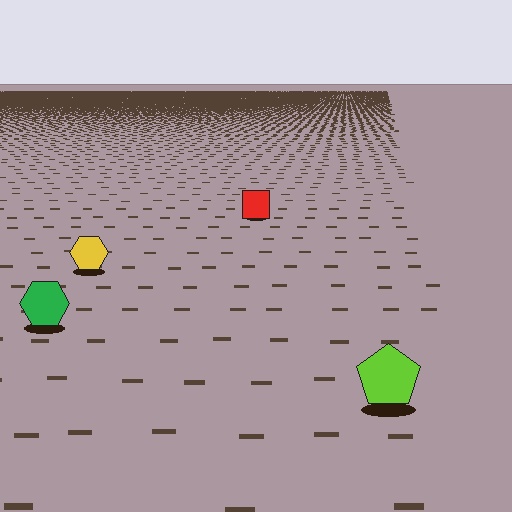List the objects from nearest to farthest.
From nearest to farthest: the lime pentagon, the green hexagon, the yellow hexagon, the red square.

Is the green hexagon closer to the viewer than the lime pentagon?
No. The lime pentagon is closer — you can tell from the texture gradient: the ground texture is coarser near it.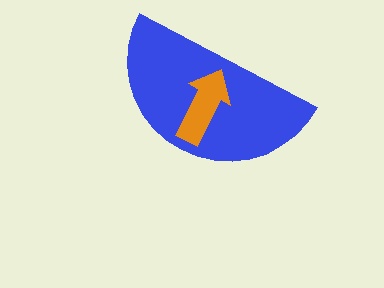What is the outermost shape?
The blue semicircle.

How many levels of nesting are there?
2.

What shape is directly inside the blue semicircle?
The orange arrow.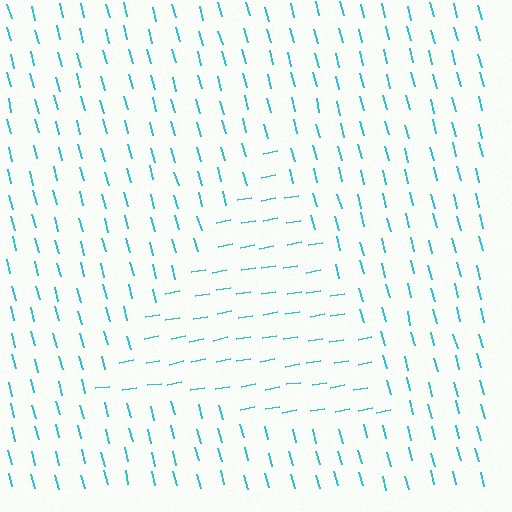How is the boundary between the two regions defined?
The boundary is defined purely by a change in line orientation (approximately 85 degrees difference). All lines are the same color and thickness.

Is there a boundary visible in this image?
Yes, there is a texture boundary formed by a change in line orientation.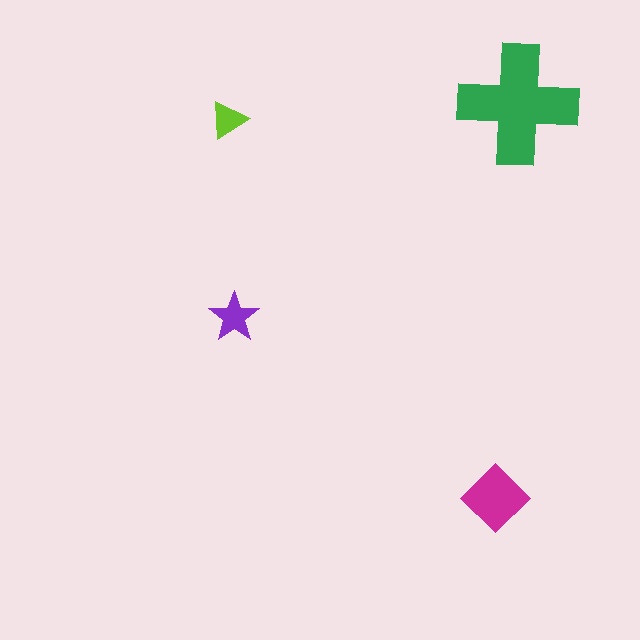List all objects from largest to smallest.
The green cross, the magenta diamond, the purple star, the lime triangle.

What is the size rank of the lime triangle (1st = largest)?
4th.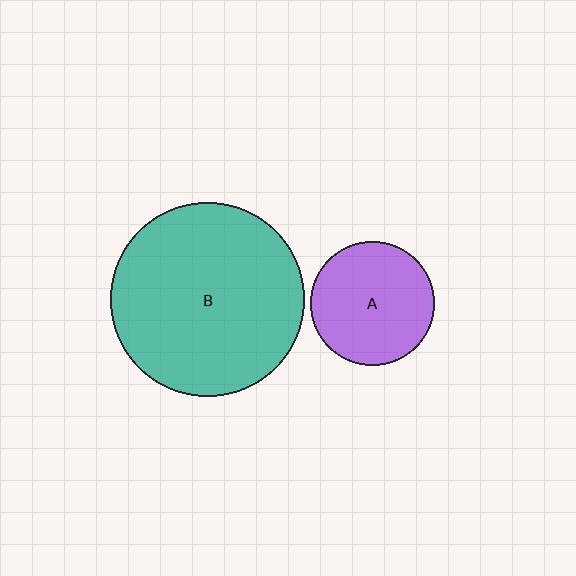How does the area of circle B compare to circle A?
Approximately 2.5 times.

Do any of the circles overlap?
No, none of the circles overlap.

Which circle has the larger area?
Circle B (teal).